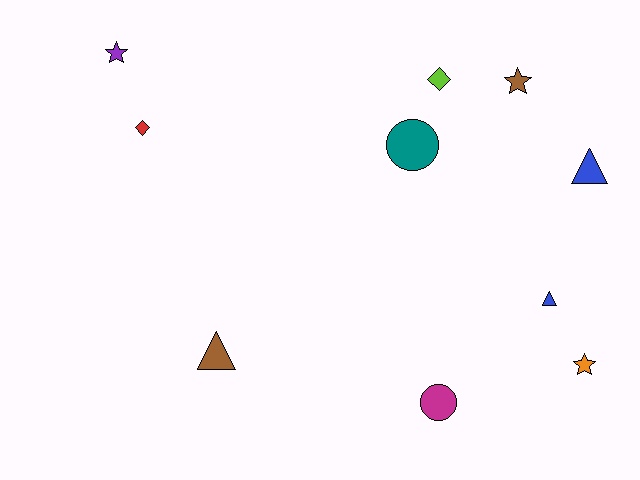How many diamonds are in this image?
There are 2 diamonds.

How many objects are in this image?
There are 10 objects.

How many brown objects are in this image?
There are 2 brown objects.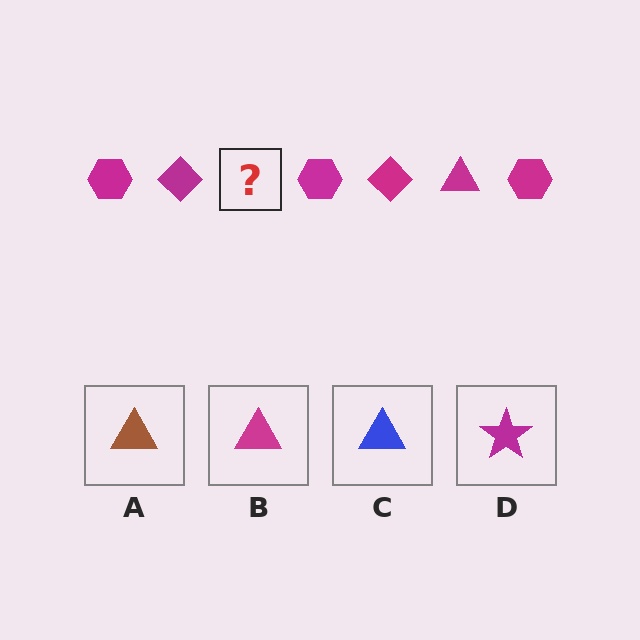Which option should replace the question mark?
Option B.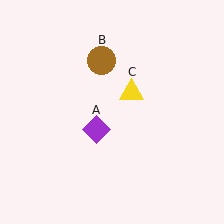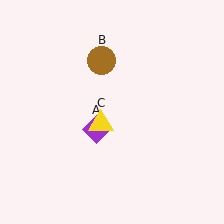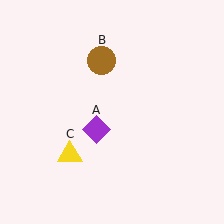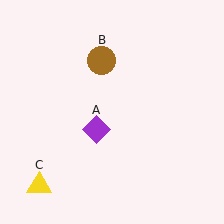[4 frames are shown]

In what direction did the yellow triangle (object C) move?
The yellow triangle (object C) moved down and to the left.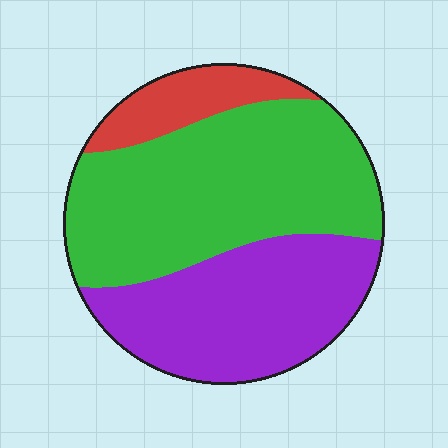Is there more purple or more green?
Green.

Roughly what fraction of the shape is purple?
Purple takes up about three eighths (3/8) of the shape.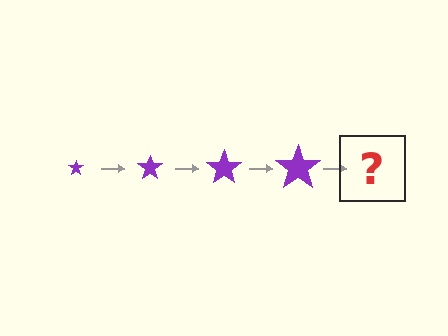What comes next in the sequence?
The next element should be a purple star, larger than the previous one.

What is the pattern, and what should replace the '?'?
The pattern is that the star gets progressively larger each step. The '?' should be a purple star, larger than the previous one.